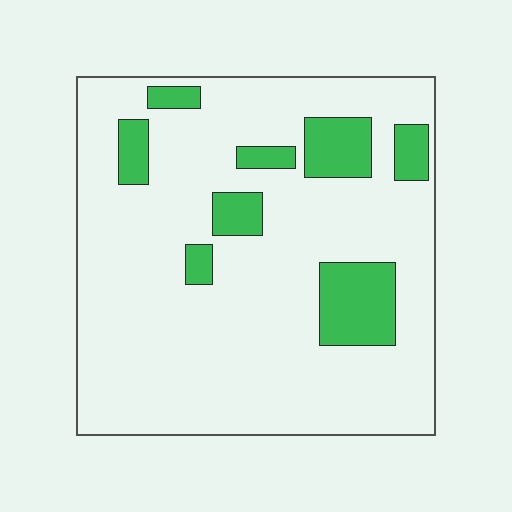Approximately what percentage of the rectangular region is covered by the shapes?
Approximately 15%.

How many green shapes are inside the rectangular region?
8.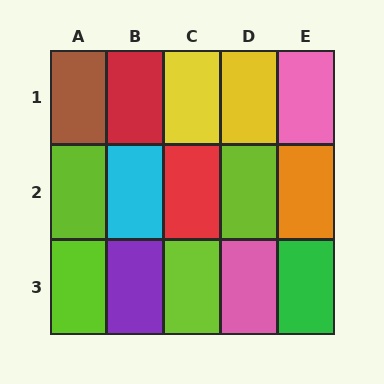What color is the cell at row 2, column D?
Lime.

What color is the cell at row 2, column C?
Red.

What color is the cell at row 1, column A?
Brown.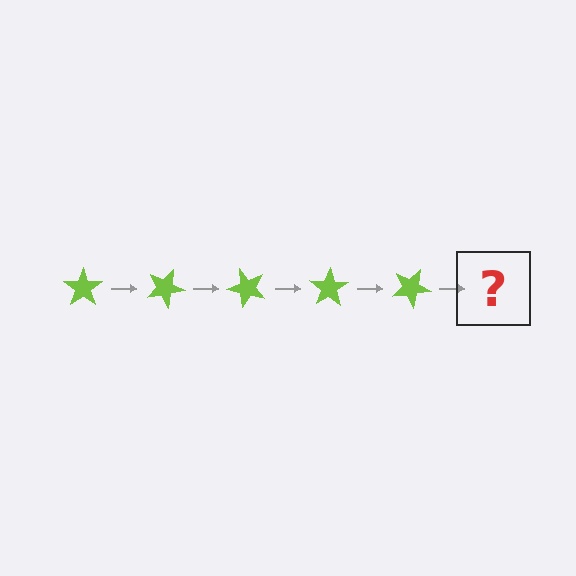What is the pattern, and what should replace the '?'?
The pattern is that the star rotates 25 degrees each step. The '?' should be a lime star rotated 125 degrees.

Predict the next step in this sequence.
The next step is a lime star rotated 125 degrees.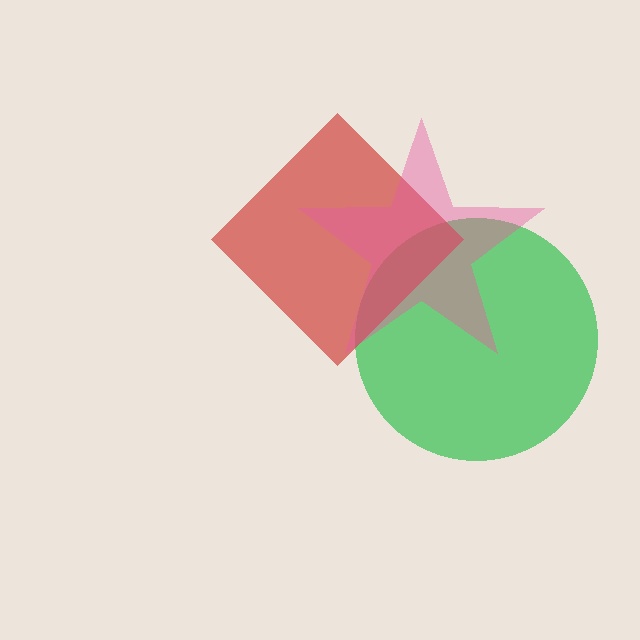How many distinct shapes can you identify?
There are 3 distinct shapes: a green circle, a red diamond, a pink star.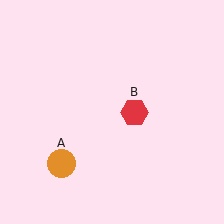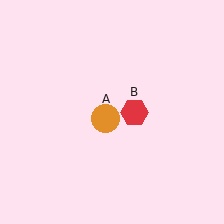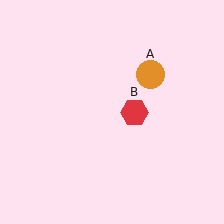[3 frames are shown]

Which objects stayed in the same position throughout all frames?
Red hexagon (object B) remained stationary.